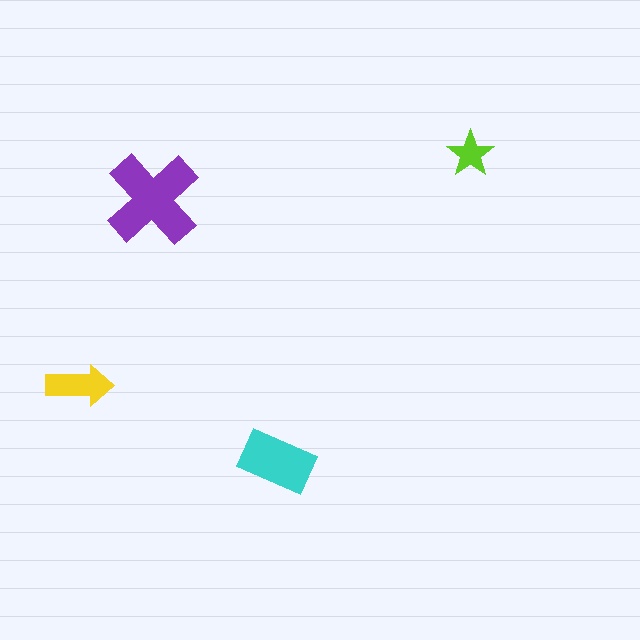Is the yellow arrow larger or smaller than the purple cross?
Smaller.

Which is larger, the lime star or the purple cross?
The purple cross.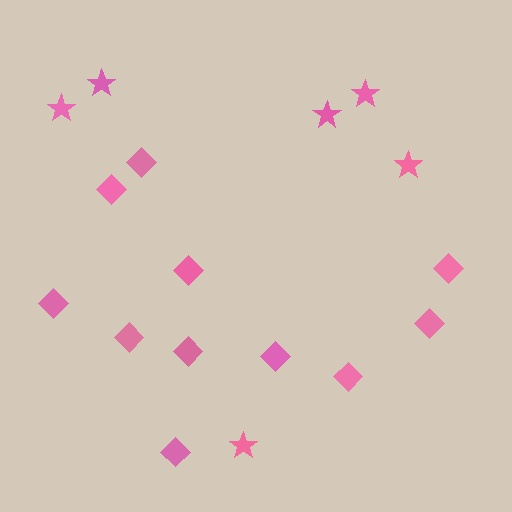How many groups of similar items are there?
There are 2 groups: one group of diamonds (11) and one group of stars (6).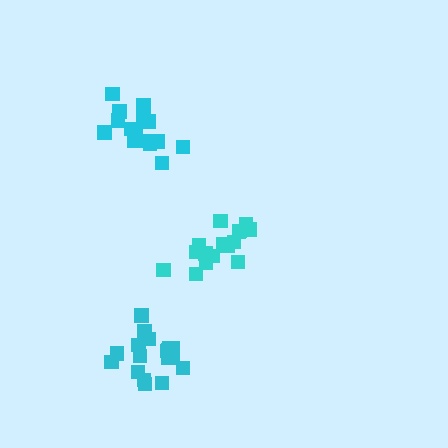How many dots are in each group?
Group 1: 16 dots, Group 2: 16 dots, Group 3: 19 dots (51 total).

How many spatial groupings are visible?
There are 3 spatial groupings.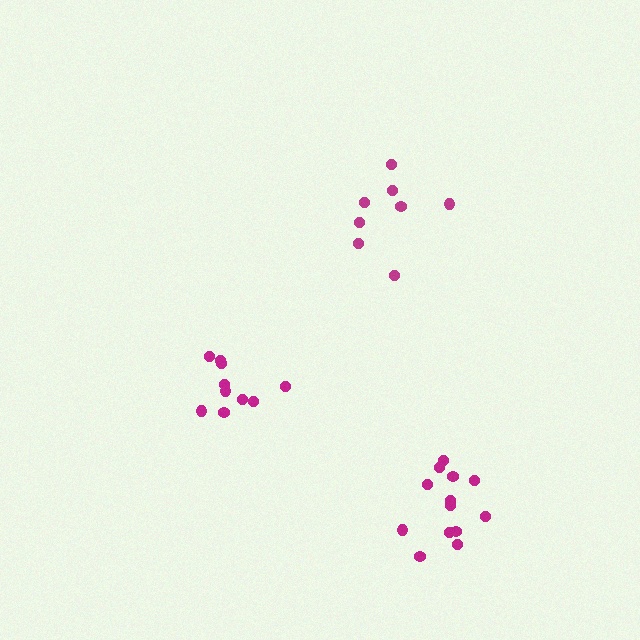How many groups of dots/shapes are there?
There are 3 groups.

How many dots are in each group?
Group 1: 13 dots, Group 2: 8 dots, Group 3: 10 dots (31 total).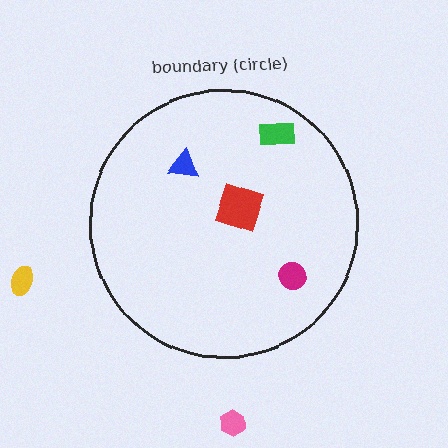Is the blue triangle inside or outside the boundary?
Inside.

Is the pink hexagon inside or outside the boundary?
Outside.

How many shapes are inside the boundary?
4 inside, 2 outside.